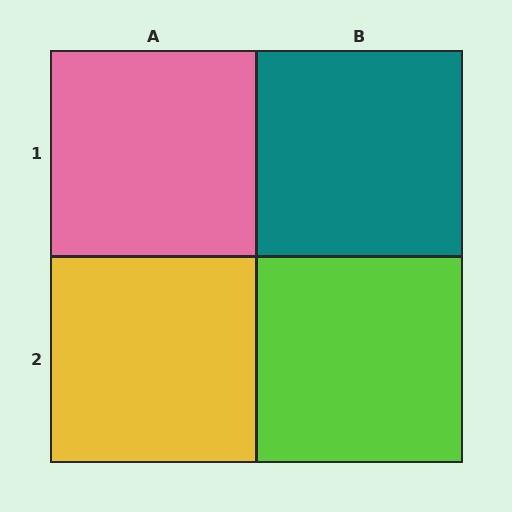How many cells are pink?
1 cell is pink.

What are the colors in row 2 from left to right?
Yellow, lime.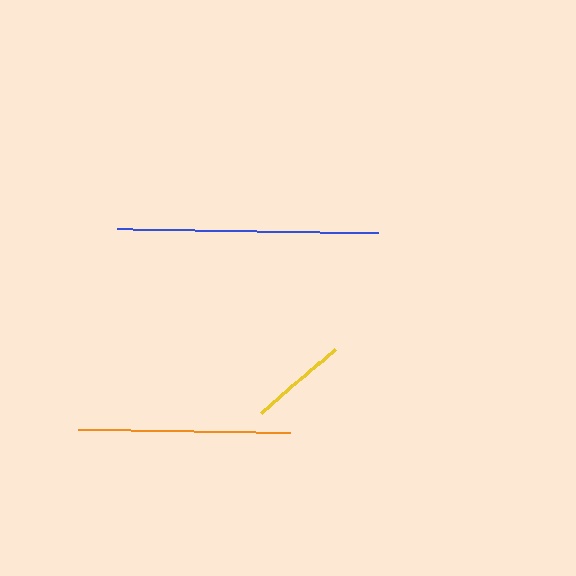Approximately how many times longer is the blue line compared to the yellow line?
The blue line is approximately 2.7 times the length of the yellow line.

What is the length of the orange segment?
The orange segment is approximately 213 pixels long.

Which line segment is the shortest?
The yellow line is the shortest at approximately 98 pixels.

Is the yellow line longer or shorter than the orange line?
The orange line is longer than the yellow line.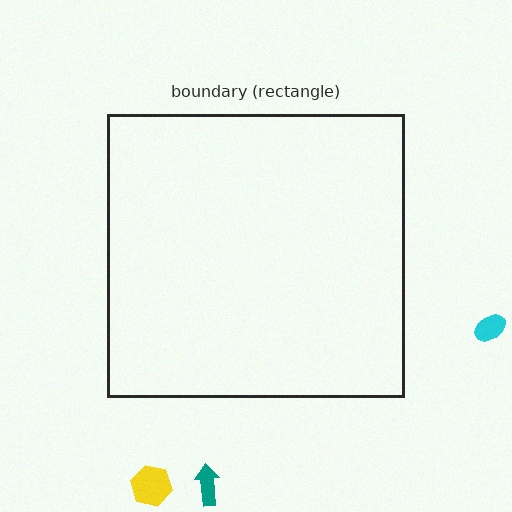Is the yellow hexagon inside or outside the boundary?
Outside.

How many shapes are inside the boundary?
0 inside, 3 outside.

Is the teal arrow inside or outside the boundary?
Outside.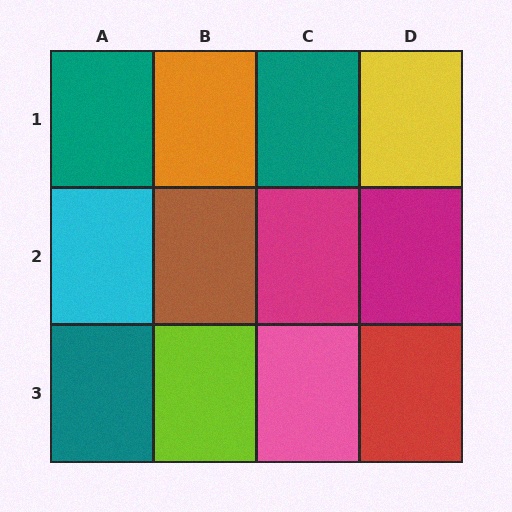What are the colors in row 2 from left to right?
Cyan, brown, magenta, magenta.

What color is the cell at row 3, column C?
Pink.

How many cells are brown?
1 cell is brown.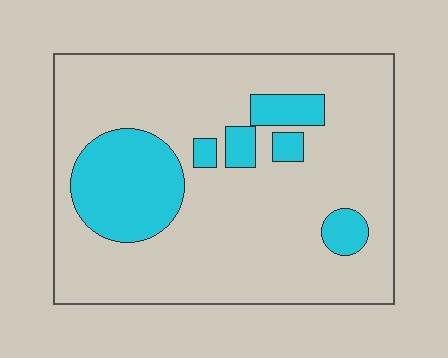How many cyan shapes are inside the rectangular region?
6.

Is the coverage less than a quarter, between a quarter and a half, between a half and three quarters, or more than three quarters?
Less than a quarter.